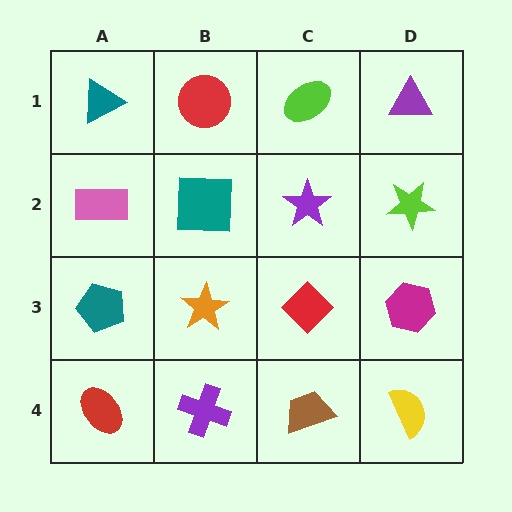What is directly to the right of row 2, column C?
A lime star.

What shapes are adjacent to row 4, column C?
A red diamond (row 3, column C), a purple cross (row 4, column B), a yellow semicircle (row 4, column D).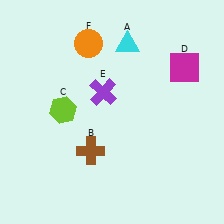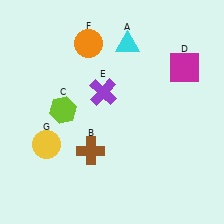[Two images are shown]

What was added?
A yellow circle (G) was added in Image 2.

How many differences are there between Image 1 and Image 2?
There is 1 difference between the two images.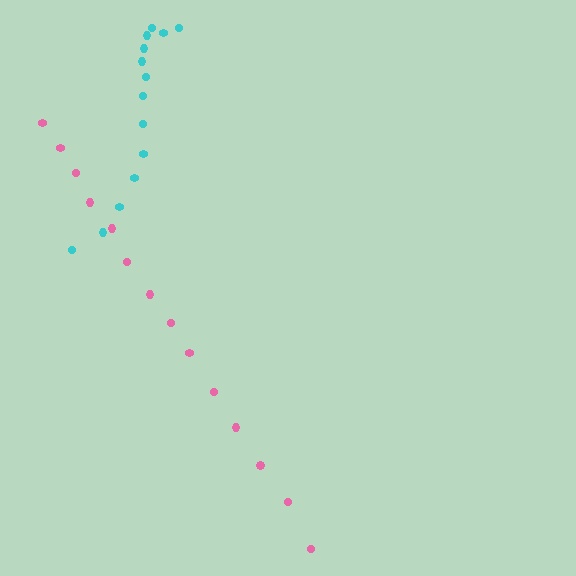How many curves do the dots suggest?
There are 2 distinct paths.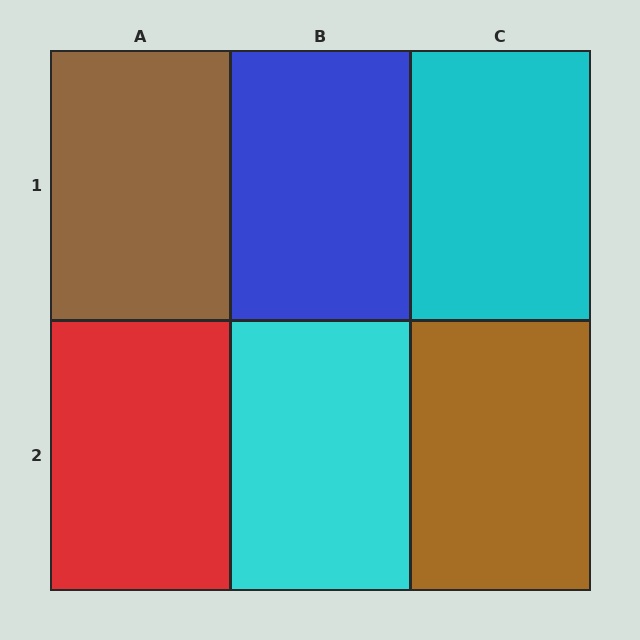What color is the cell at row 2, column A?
Red.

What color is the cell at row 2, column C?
Brown.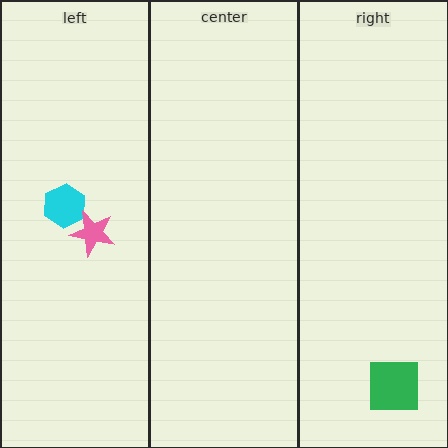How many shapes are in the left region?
2.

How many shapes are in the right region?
1.